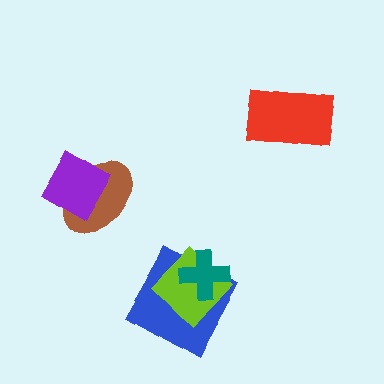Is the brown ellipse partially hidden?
Yes, it is partially covered by another shape.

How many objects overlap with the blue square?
2 objects overlap with the blue square.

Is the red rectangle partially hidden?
No, no other shape covers it.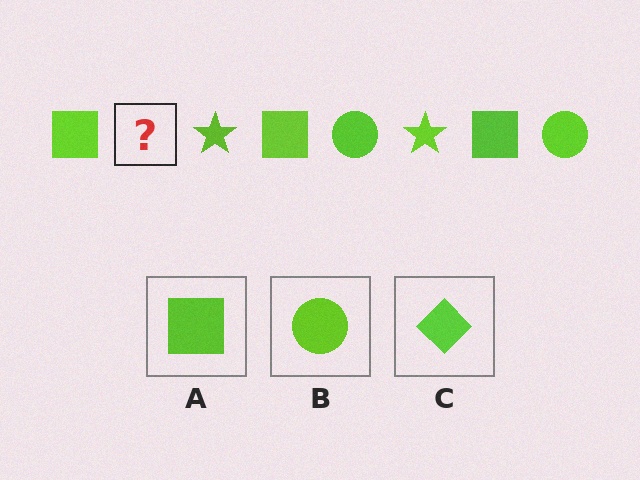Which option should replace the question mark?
Option B.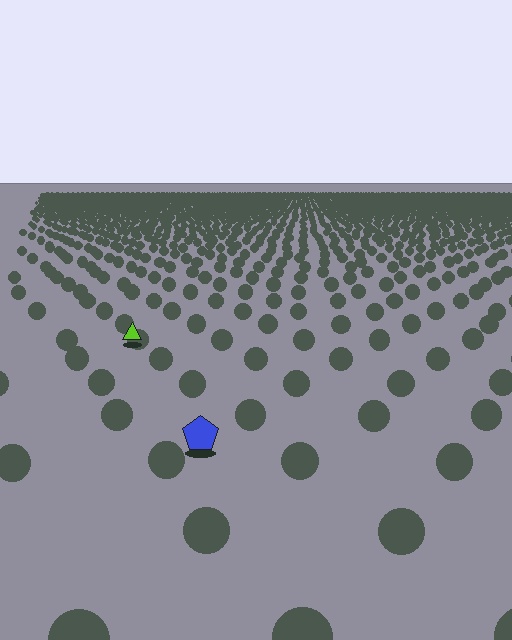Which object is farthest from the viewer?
The lime triangle is farthest from the viewer. It appears smaller and the ground texture around it is denser.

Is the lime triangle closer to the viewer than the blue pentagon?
No. The blue pentagon is closer — you can tell from the texture gradient: the ground texture is coarser near it.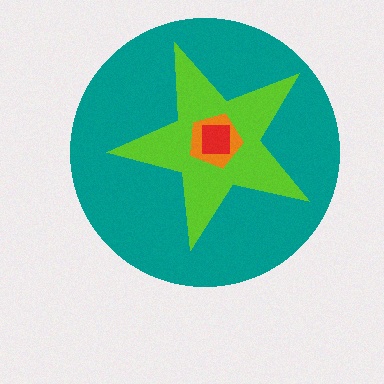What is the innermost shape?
The red square.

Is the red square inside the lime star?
Yes.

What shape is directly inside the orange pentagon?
The red square.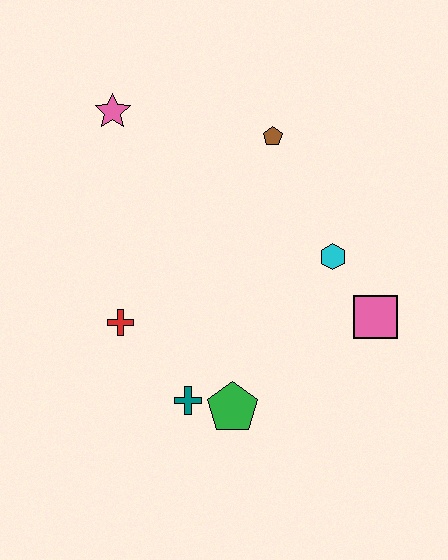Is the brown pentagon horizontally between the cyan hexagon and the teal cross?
Yes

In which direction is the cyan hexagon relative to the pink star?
The cyan hexagon is to the right of the pink star.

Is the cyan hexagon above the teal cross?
Yes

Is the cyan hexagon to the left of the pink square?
Yes